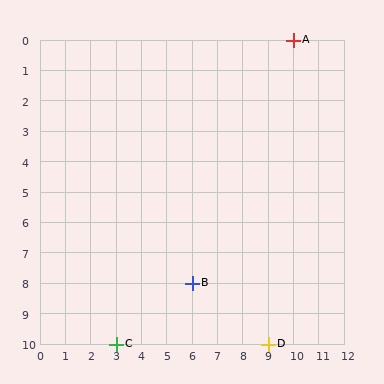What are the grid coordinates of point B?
Point B is at grid coordinates (6, 8).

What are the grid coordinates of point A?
Point A is at grid coordinates (10, 0).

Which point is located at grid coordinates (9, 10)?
Point D is at (9, 10).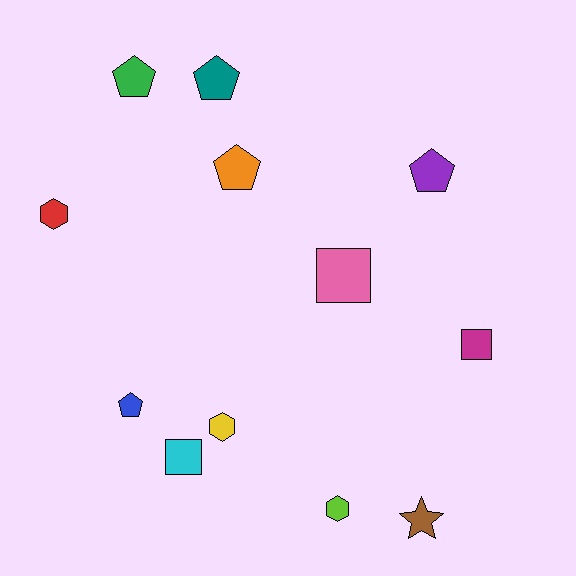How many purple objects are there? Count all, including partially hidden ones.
There is 1 purple object.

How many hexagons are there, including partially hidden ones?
There are 3 hexagons.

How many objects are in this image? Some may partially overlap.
There are 12 objects.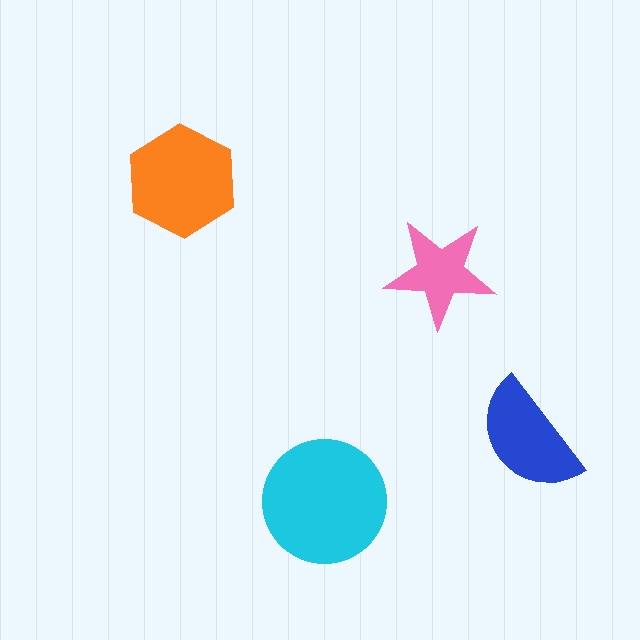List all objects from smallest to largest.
The pink star, the blue semicircle, the orange hexagon, the cyan circle.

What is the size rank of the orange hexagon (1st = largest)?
2nd.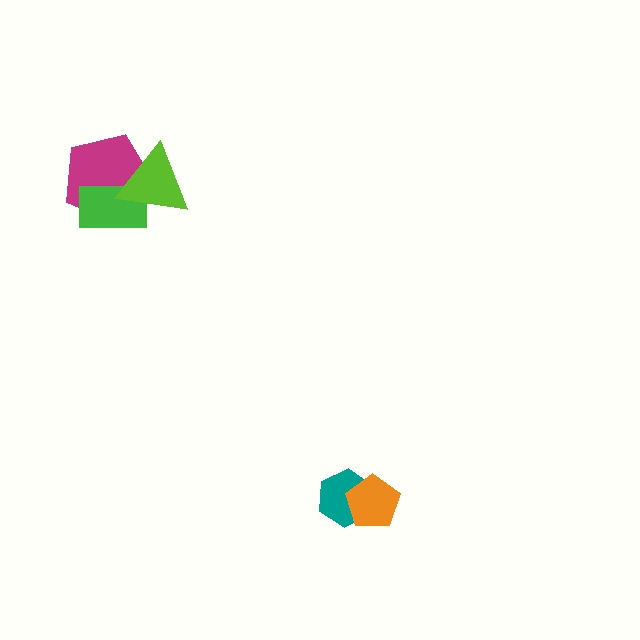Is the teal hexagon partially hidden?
Yes, it is partially covered by another shape.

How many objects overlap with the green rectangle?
2 objects overlap with the green rectangle.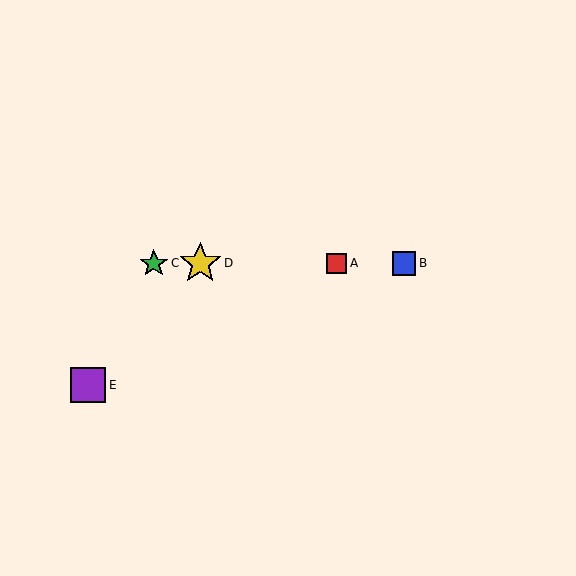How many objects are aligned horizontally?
4 objects (A, B, C, D) are aligned horizontally.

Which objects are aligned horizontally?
Objects A, B, C, D are aligned horizontally.